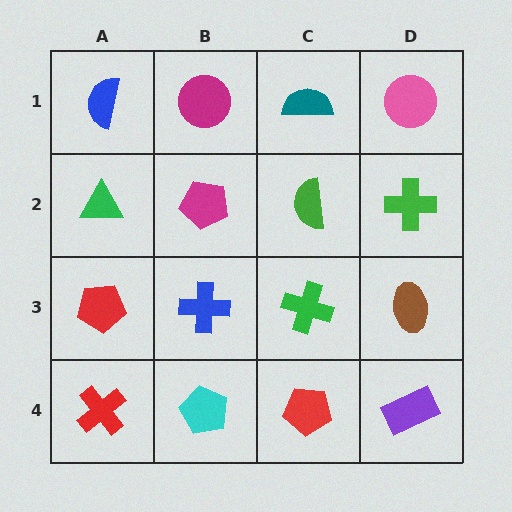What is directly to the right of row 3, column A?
A blue cross.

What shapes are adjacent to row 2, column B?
A magenta circle (row 1, column B), a blue cross (row 3, column B), a green triangle (row 2, column A), a green semicircle (row 2, column C).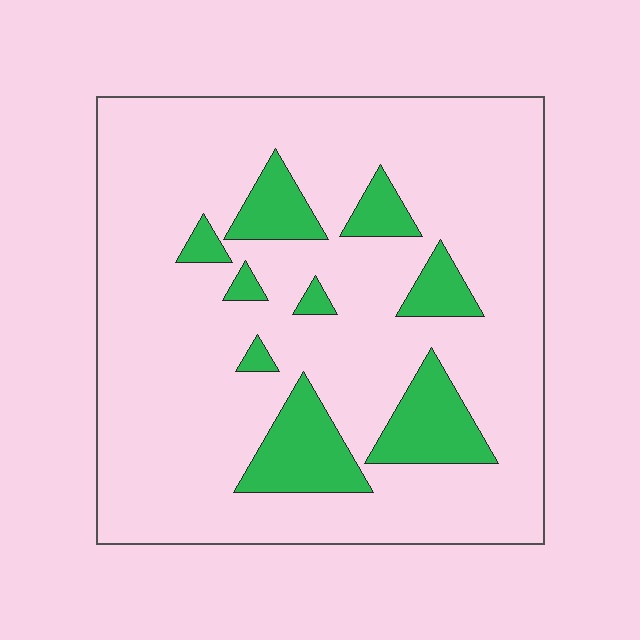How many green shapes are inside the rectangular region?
9.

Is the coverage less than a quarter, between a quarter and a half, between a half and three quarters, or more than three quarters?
Less than a quarter.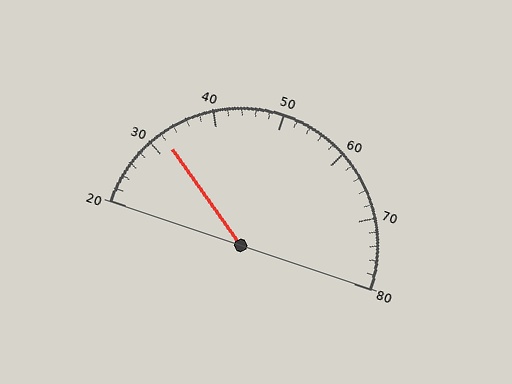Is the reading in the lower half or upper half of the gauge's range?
The reading is in the lower half of the range (20 to 80).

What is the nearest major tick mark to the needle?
The nearest major tick mark is 30.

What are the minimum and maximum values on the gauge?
The gauge ranges from 20 to 80.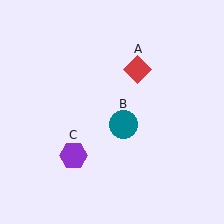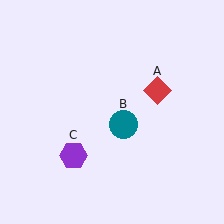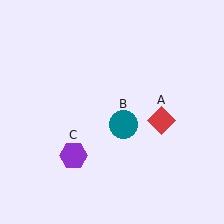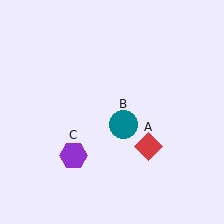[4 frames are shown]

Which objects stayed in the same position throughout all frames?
Teal circle (object B) and purple hexagon (object C) remained stationary.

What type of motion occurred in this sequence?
The red diamond (object A) rotated clockwise around the center of the scene.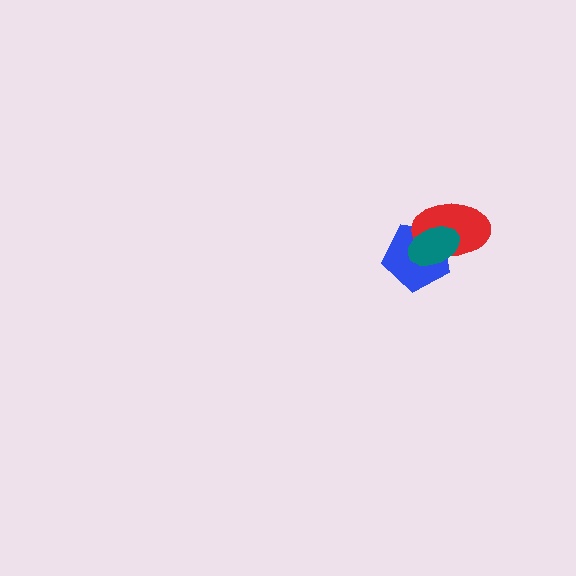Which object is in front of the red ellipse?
The teal ellipse is in front of the red ellipse.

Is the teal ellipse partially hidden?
No, no other shape covers it.